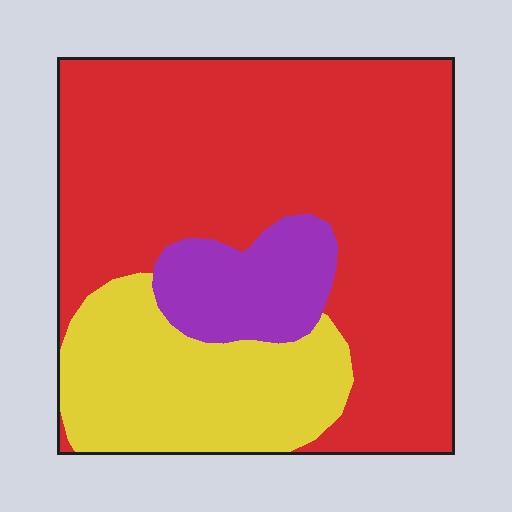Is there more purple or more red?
Red.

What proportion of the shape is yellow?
Yellow takes up about one quarter (1/4) of the shape.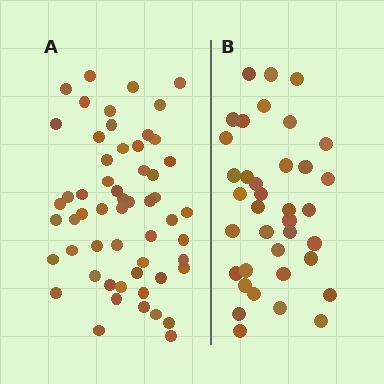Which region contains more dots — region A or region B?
Region A (the left region) has more dots.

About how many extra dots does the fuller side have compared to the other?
Region A has approximately 20 more dots than region B.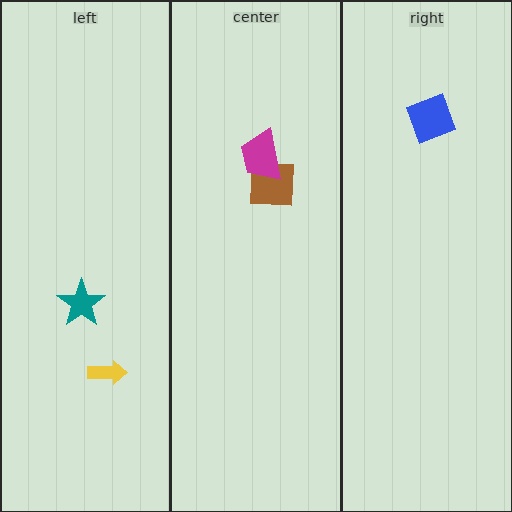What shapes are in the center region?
The brown square, the magenta trapezoid.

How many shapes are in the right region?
1.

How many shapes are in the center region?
2.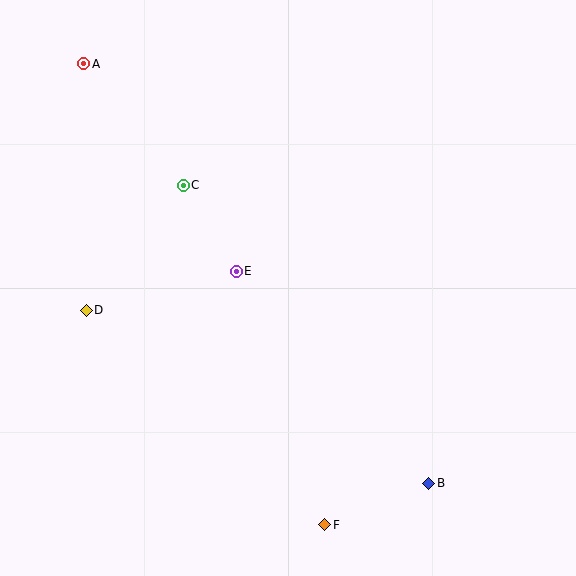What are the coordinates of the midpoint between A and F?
The midpoint between A and F is at (204, 294).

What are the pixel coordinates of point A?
Point A is at (84, 64).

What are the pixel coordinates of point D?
Point D is at (86, 310).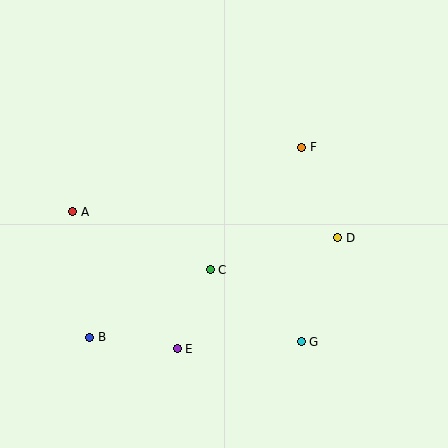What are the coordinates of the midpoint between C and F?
The midpoint between C and F is at (256, 208).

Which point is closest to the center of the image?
Point C at (210, 270) is closest to the center.